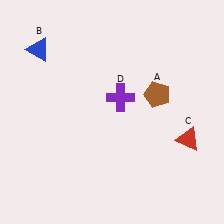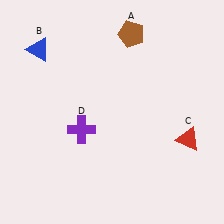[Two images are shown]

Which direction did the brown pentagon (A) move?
The brown pentagon (A) moved up.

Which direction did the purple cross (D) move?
The purple cross (D) moved left.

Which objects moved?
The objects that moved are: the brown pentagon (A), the purple cross (D).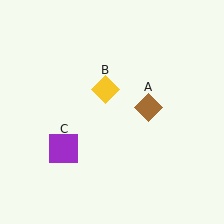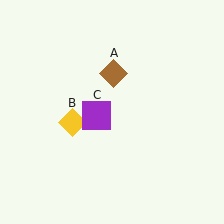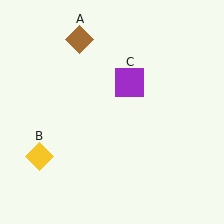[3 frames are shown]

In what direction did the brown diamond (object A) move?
The brown diamond (object A) moved up and to the left.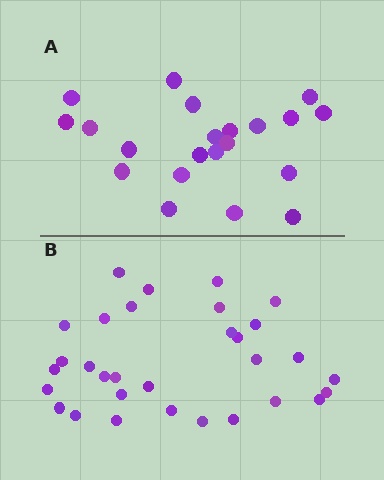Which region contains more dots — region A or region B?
Region B (the bottom region) has more dots.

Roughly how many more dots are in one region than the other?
Region B has roughly 10 or so more dots than region A.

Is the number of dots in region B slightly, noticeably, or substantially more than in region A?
Region B has substantially more. The ratio is roughly 1.5 to 1.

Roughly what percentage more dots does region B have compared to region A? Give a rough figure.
About 50% more.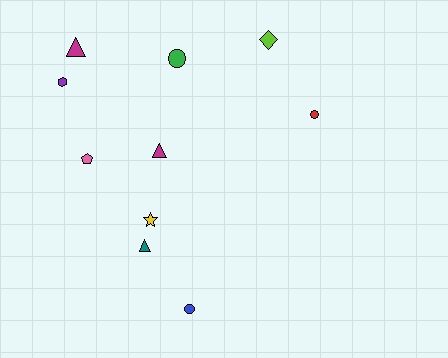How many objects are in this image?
There are 10 objects.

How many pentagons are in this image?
There is 1 pentagon.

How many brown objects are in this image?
There are no brown objects.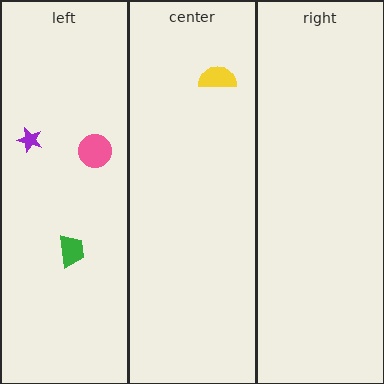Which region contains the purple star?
The left region.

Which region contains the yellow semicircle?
The center region.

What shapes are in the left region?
The purple star, the pink circle, the green trapezoid.